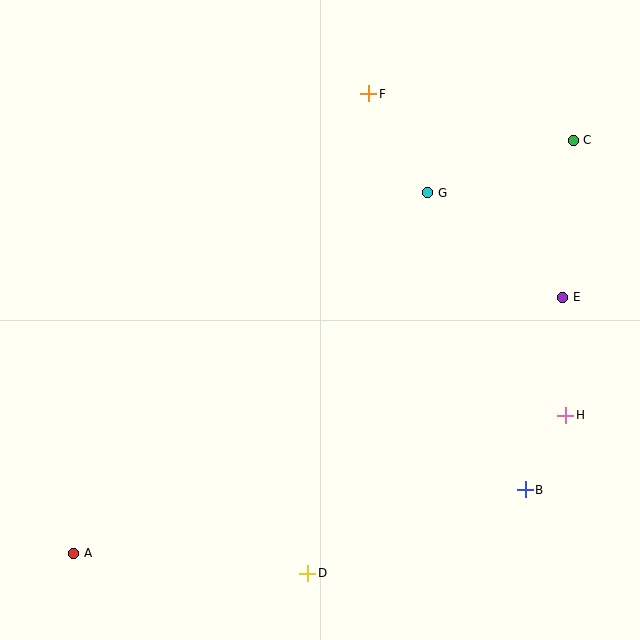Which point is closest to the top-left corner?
Point F is closest to the top-left corner.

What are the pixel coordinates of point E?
Point E is at (563, 297).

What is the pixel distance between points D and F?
The distance between D and F is 483 pixels.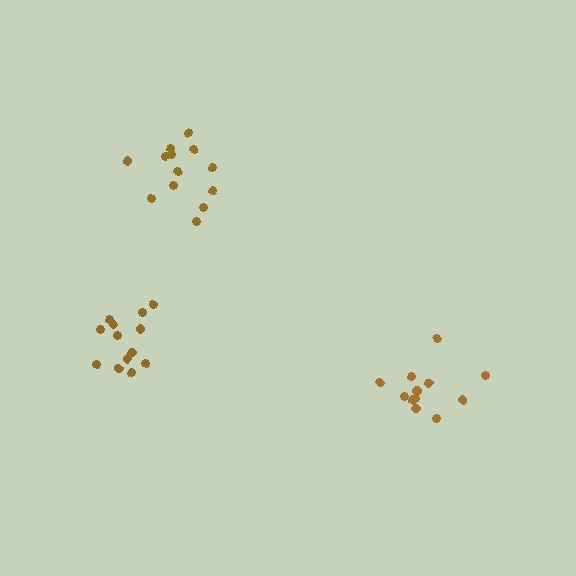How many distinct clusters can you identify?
There are 3 distinct clusters.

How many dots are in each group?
Group 1: 12 dots, Group 2: 13 dots, Group 3: 13 dots (38 total).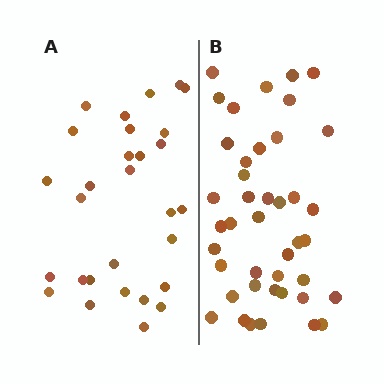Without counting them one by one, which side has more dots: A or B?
Region B (the right region) has more dots.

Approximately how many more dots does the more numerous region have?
Region B has approximately 15 more dots than region A.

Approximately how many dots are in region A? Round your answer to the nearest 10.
About 30 dots. (The exact count is 29, which rounds to 30.)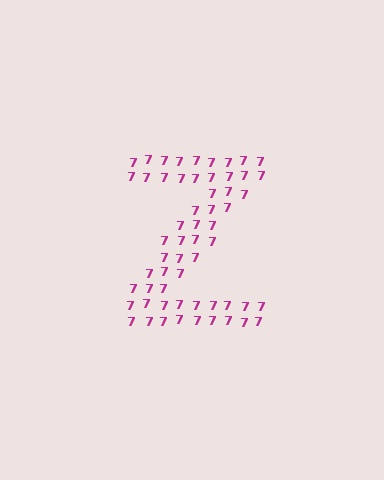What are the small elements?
The small elements are digit 7's.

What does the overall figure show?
The overall figure shows the letter Z.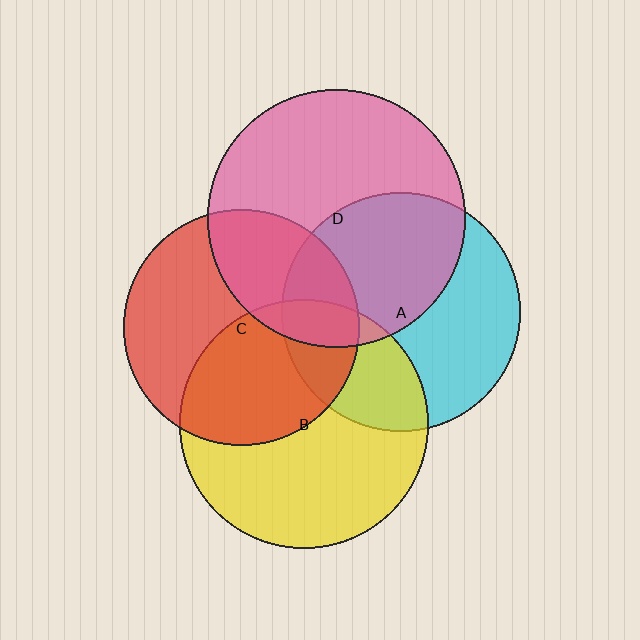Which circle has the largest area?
Circle D (pink).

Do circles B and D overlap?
Yes.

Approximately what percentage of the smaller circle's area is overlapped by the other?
Approximately 10%.